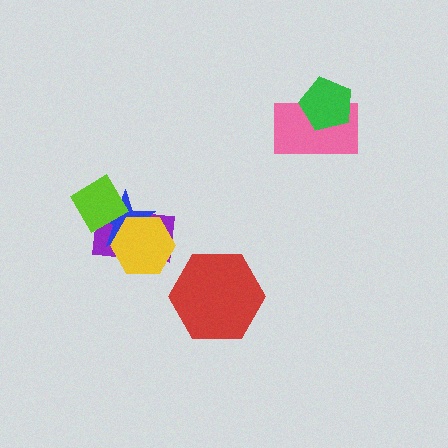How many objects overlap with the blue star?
3 objects overlap with the blue star.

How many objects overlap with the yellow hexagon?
2 objects overlap with the yellow hexagon.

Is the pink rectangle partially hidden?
Yes, it is partially covered by another shape.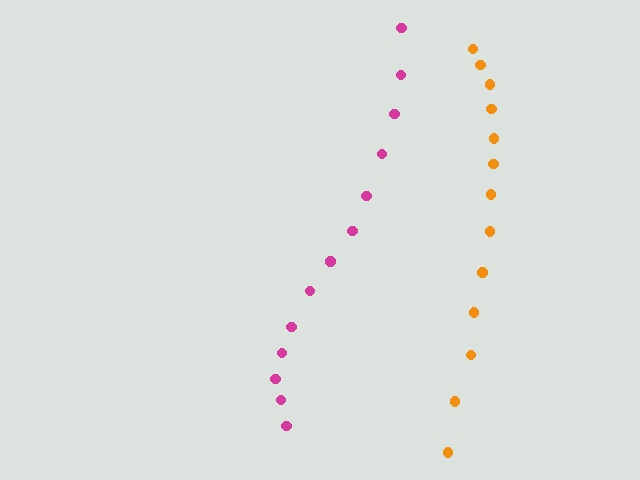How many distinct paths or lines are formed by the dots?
There are 2 distinct paths.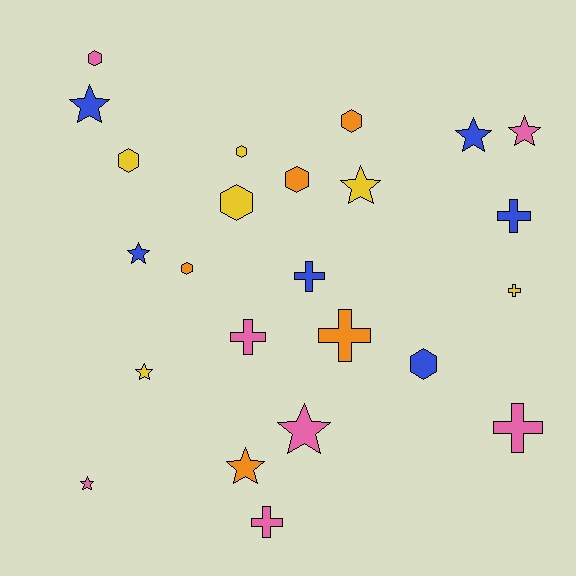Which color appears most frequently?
Pink, with 7 objects.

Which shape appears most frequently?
Star, with 9 objects.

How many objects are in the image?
There are 24 objects.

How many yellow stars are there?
There are 2 yellow stars.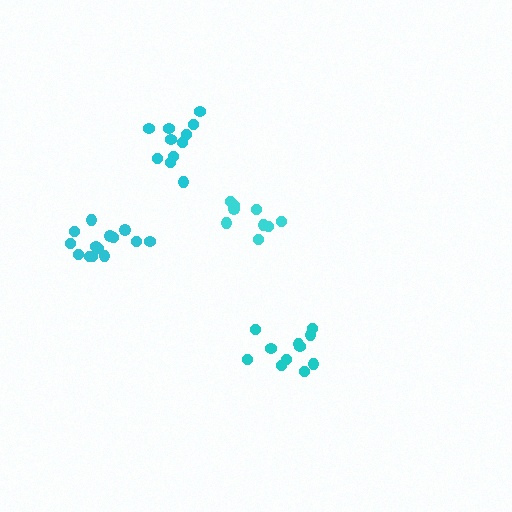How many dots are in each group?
Group 1: 11 dots, Group 2: 9 dots, Group 3: 14 dots, Group 4: 11 dots (45 total).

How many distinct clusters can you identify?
There are 4 distinct clusters.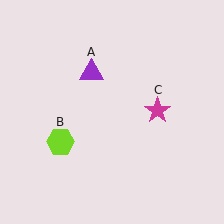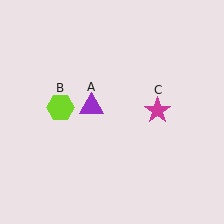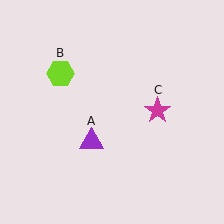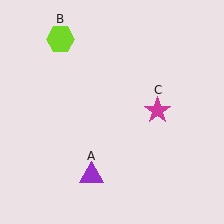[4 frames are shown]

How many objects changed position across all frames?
2 objects changed position: purple triangle (object A), lime hexagon (object B).